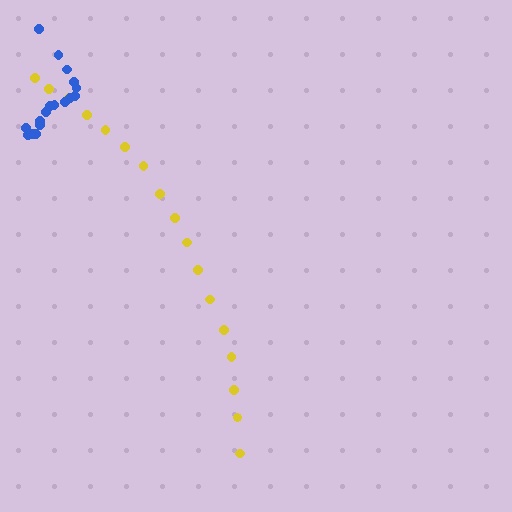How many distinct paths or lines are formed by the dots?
There are 2 distinct paths.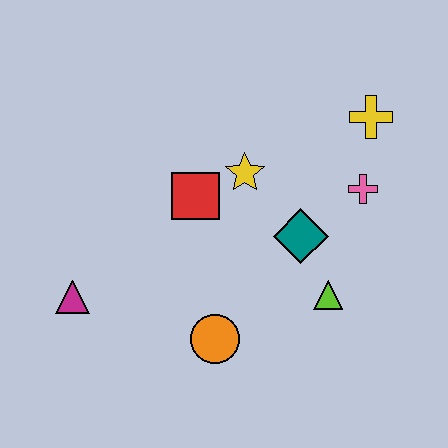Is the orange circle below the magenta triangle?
Yes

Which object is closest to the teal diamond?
The lime triangle is closest to the teal diamond.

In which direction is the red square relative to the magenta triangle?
The red square is to the right of the magenta triangle.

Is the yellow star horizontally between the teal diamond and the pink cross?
No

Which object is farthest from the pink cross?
The magenta triangle is farthest from the pink cross.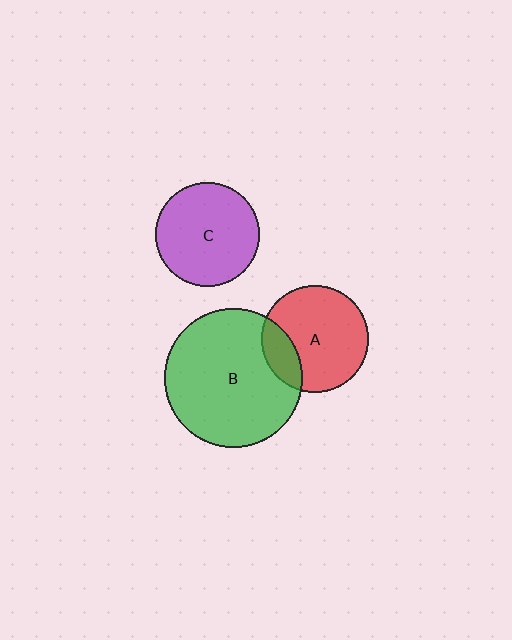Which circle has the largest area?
Circle B (green).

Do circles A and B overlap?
Yes.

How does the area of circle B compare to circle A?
Approximately 1.7 times.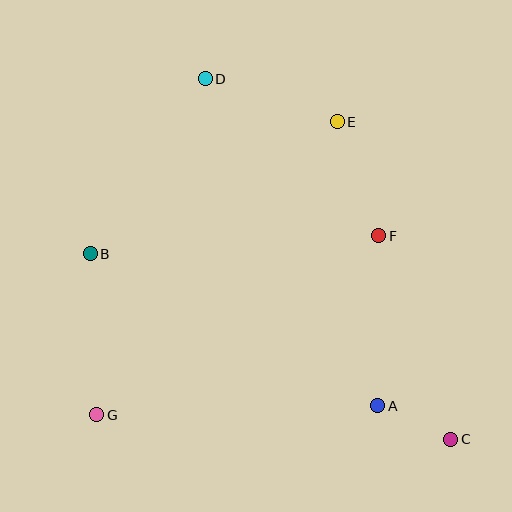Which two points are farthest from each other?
Points C and D are farthest from each other.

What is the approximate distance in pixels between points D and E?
The distance between D and E is approximately 139 pixels.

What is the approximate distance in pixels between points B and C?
The distance between B and C is approximately 405 pixels.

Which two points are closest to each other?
Points A and C are closest to each other.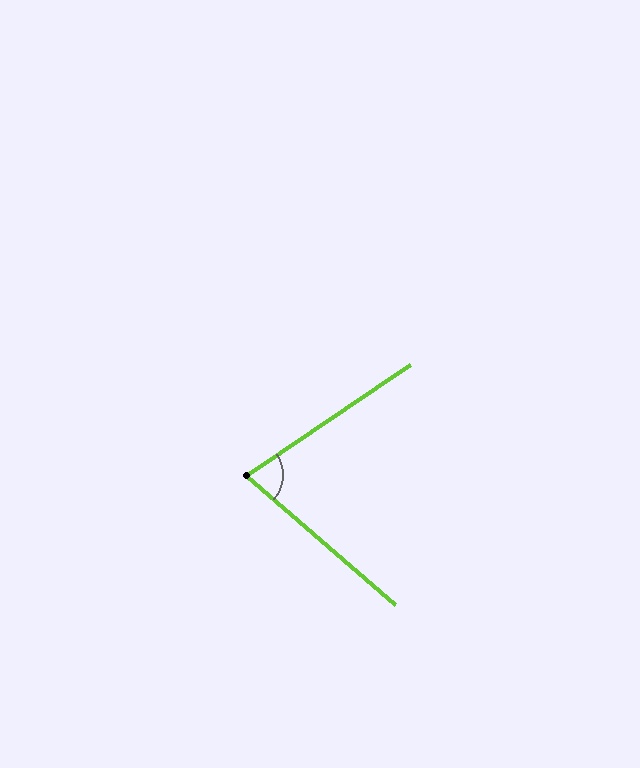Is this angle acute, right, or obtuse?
It is acute.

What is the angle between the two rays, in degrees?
Approximately 75 degrees.